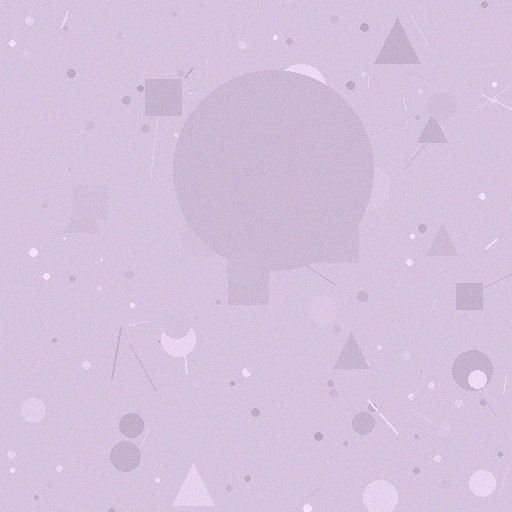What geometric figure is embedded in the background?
A circle is embedded in the background.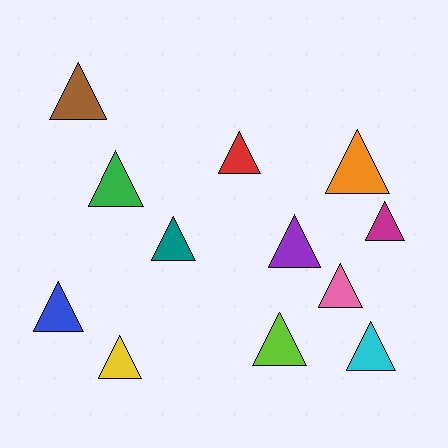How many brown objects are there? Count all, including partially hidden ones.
There is 1 brown object.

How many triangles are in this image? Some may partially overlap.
There are 12 triangles.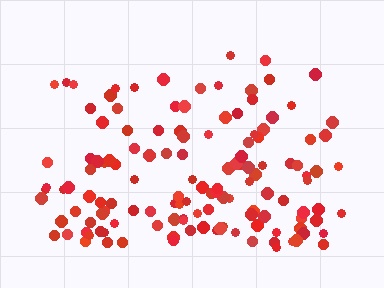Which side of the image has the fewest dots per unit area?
The top.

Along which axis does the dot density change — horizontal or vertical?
Vertical.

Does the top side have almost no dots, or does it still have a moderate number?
Still a moderate number, just noticeably fewer than the bottom.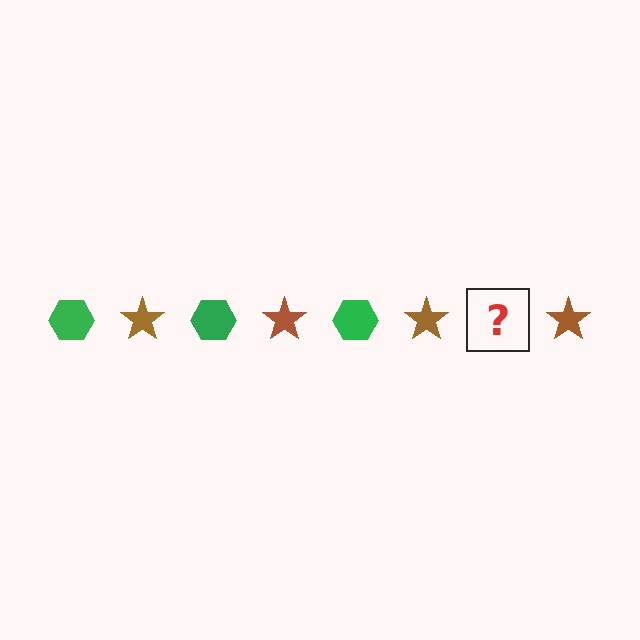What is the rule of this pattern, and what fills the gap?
The rule is that the pattern alternates between green hexagon and brown star. The gap should be filled with a green hexagon.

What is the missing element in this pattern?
The missing element is a green hexagon.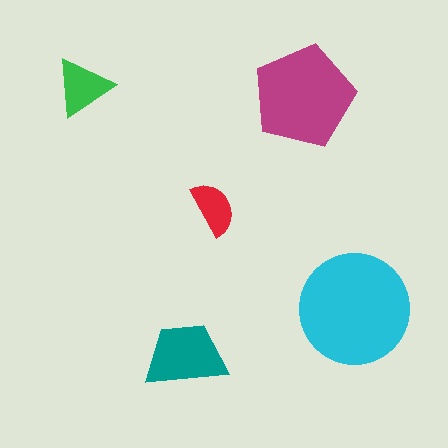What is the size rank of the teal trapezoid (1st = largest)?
3rd.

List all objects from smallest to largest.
The red semicircle, the green triangle, the teal trapezoid, the magenta pentagon, the cyan circle.